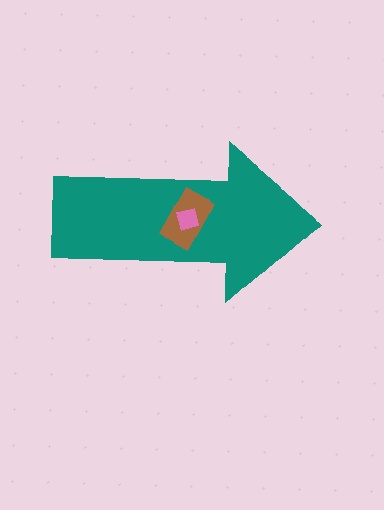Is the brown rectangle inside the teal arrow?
Yes.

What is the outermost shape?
The teal arrow.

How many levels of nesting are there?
3.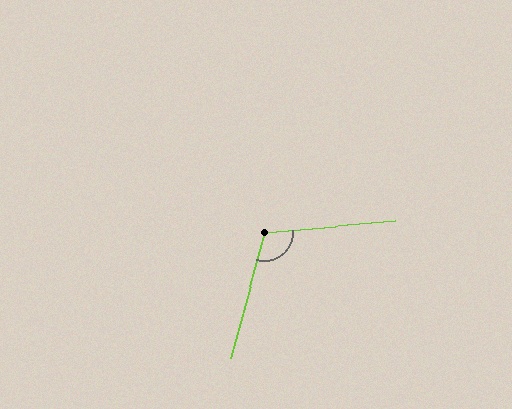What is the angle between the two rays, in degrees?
Approximately 110 degrees.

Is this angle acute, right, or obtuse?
It is obtuse.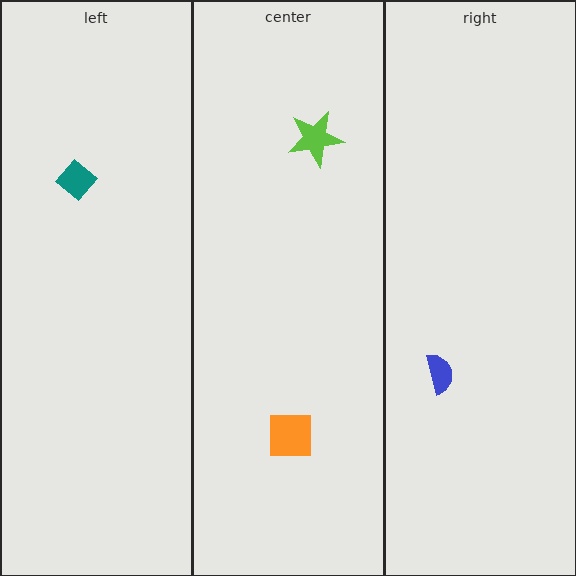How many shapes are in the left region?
1.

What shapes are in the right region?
The blue semicircle.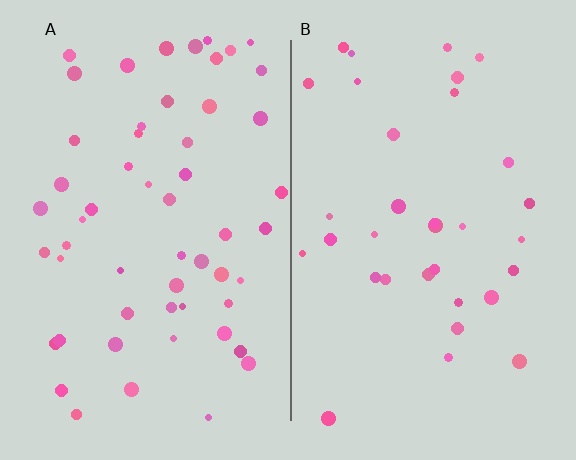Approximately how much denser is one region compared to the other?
Approximately 1.6× — region A over region B.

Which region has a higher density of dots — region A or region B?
A (the left).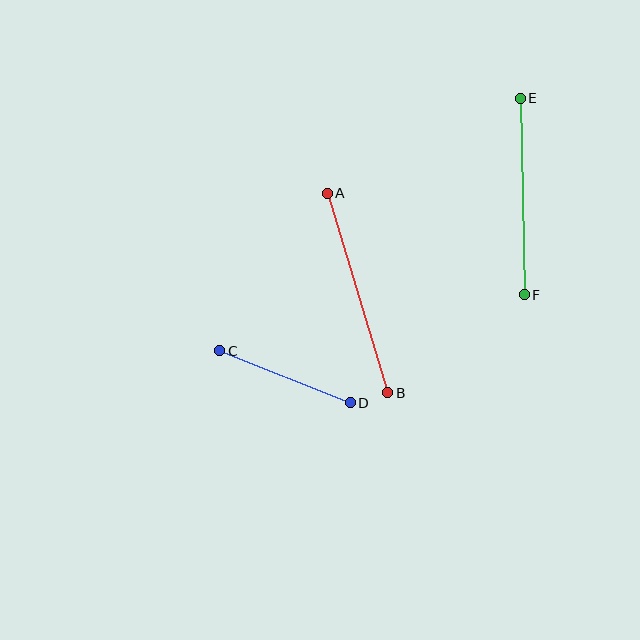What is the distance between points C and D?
The distance is approximately 140 pixels.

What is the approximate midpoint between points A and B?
The midpoint is at approximately (358, 293) pixels.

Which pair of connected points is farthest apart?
Points A and B are farthest apart.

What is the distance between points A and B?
The distance is approximately 208 pixels.